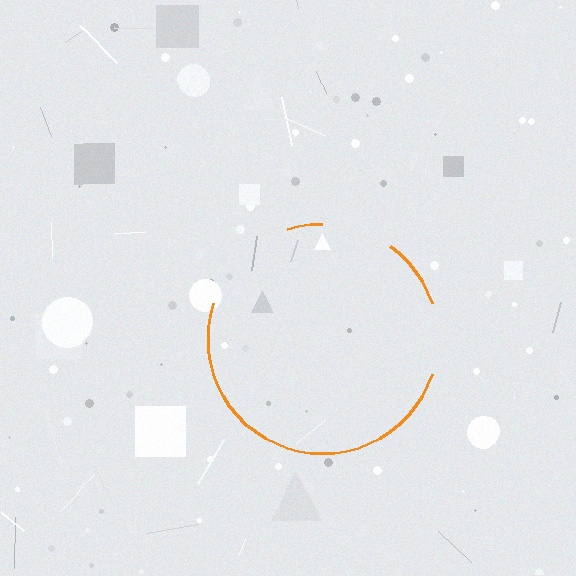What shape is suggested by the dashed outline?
The dashed outline suggests a circle.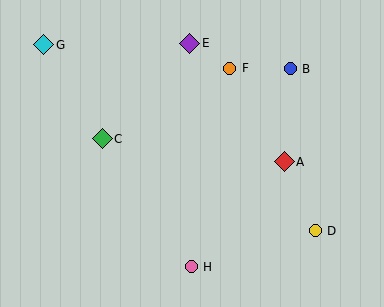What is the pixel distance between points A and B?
The distance between A and B is 93 pixels.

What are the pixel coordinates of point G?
Point G is at (44, 45).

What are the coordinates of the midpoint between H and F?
The midpoint between H and F is at (211, 168).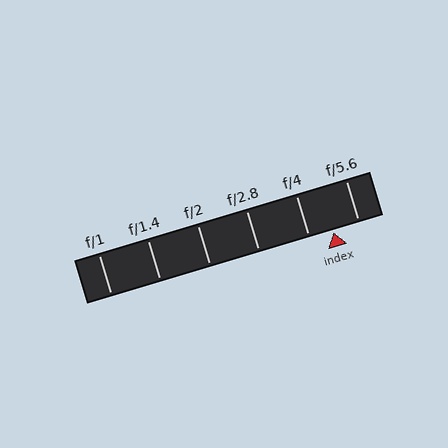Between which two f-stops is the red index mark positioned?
The index mark is between f/4 and f/5.6.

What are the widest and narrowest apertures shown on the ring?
The widest aperture shown is f/1 and the narrowest is f/5.6.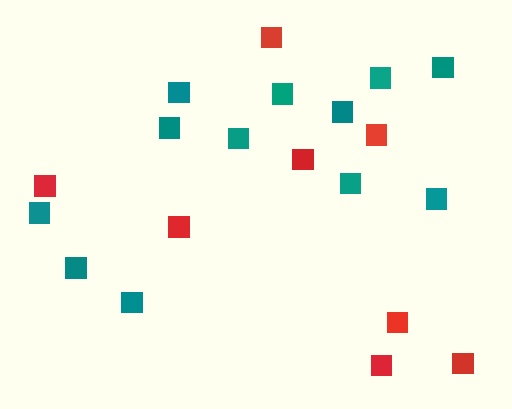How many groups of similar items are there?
There are 2 groups: one group of red squares (8) and one group of teal squares (12).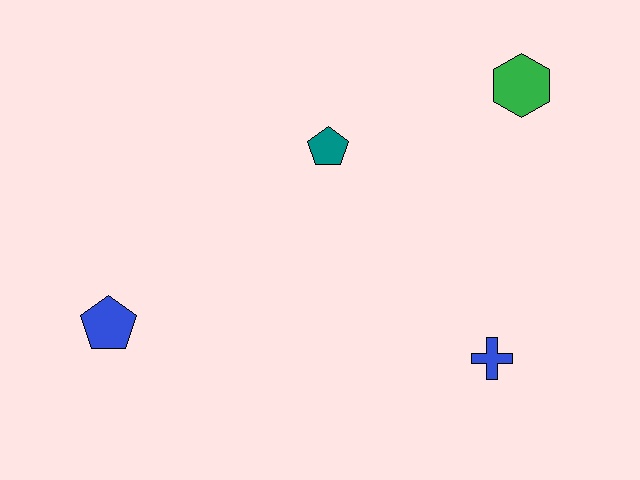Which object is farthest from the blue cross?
The blue pentagon is farthest from the blue cross.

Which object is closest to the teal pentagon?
The green hexagon is closest to the teal pentagon.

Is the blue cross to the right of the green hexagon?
No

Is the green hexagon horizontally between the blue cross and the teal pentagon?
No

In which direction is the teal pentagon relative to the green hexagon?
The teal pentagon is to the left of the green hexagon.